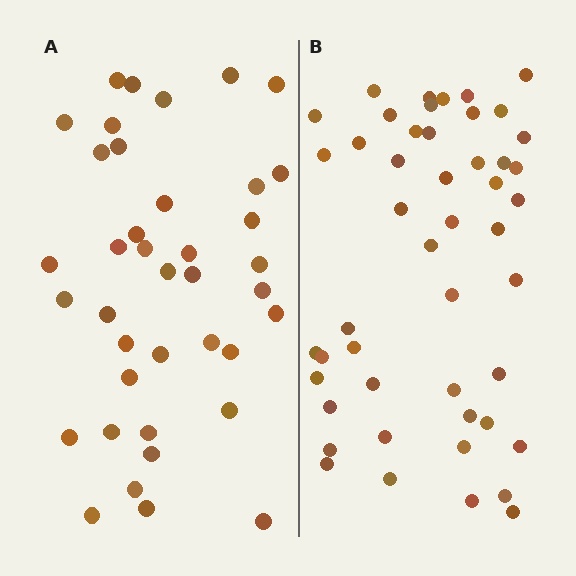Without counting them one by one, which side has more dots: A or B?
Region B (the right region) has more dots.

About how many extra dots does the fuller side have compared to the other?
Region B has roughly 8 or so more dots than region A.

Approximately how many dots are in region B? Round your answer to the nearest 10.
About 50 dots. (The exact count is 48, which rounds to 50.)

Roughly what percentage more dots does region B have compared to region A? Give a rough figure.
About 25% more.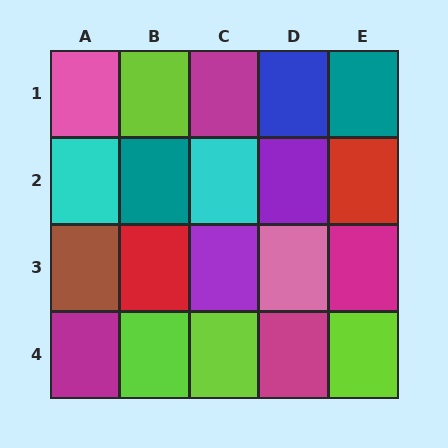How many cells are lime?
4 cells are lime.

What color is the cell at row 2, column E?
Red.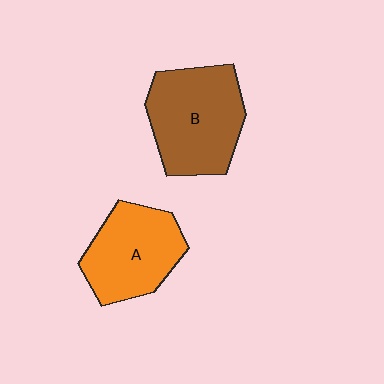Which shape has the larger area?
Shape B (brown).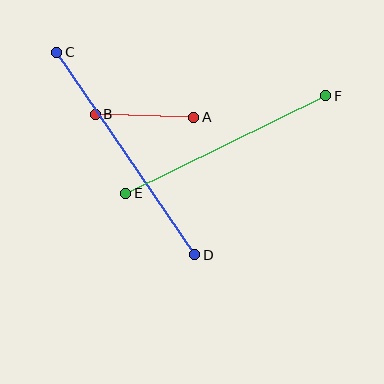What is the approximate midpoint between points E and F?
The midpoint is at approximately (226, 144) pixels.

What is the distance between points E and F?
The distance is approximately 223 pixels.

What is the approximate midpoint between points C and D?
The midpoint is at approximately (126, 153) pixels.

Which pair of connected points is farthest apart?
Points C and D are farthest apart.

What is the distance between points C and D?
The distance is approximately 245 pixels.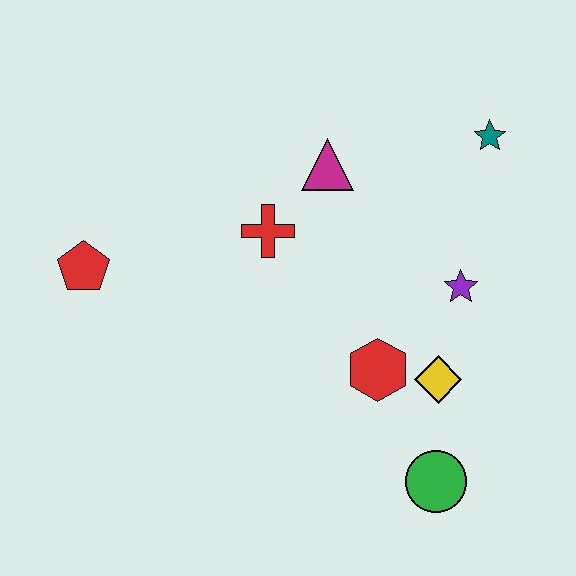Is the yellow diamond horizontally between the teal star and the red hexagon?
Yes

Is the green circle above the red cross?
No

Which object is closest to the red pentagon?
The red cross is closest to the red pentagon.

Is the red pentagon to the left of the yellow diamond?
Yes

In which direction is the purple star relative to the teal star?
The purple star is below the teal star.